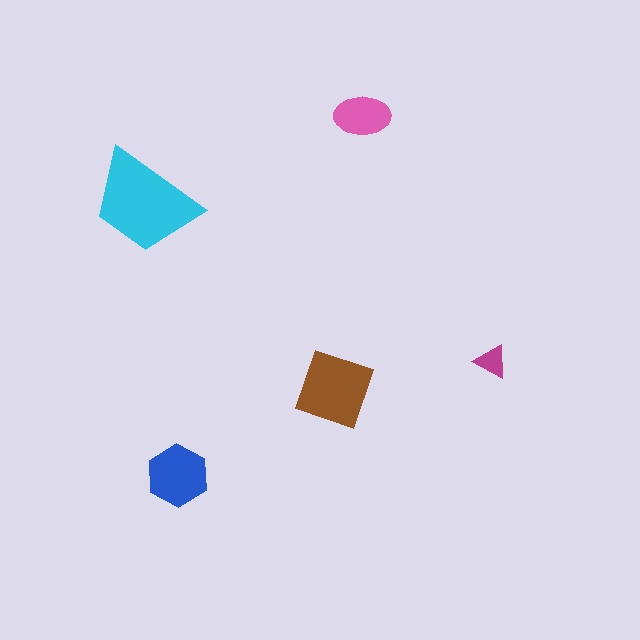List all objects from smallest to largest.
The magenta triangle, the pink ellipse, the blue hexagon, the brown square, the cyan trapezoid.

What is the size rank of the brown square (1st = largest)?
2nd.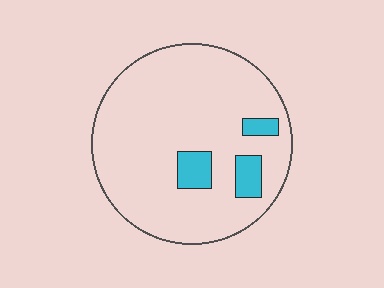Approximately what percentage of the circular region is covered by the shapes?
Approximately 10%.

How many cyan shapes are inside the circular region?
3.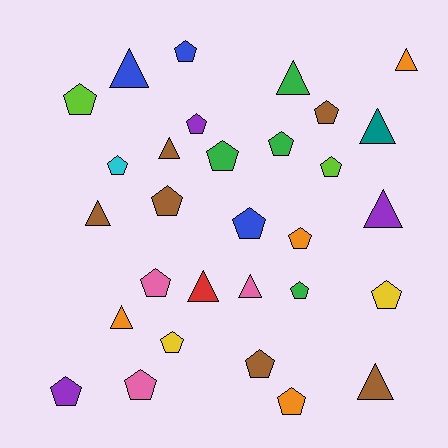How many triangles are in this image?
There are 11 triangles.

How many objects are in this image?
There are 30 objects.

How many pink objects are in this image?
There are 3 pink objects.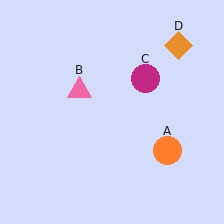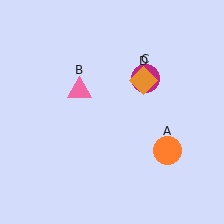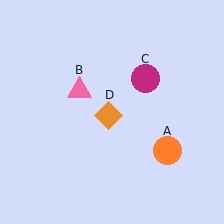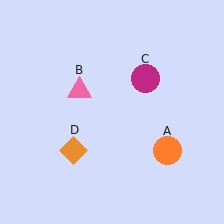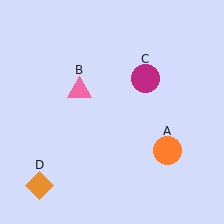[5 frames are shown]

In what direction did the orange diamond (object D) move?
The orange diamond (object D) moved down and to the left.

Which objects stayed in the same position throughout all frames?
Orange circle (object A) and pink triangle (object B) and magenta circle (object C) remained stationary.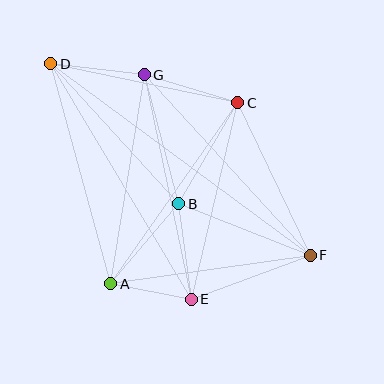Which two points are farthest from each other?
Points D and F are farthest from each other.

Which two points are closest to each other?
Points A and E are closest to each other.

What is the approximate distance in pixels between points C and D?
The distance between C and D is approximately 191 pixels.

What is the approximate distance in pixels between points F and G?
The distance between F and G is approximately 245 pixels.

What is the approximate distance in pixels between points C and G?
The distance between C and G is approximately 98 pixels.